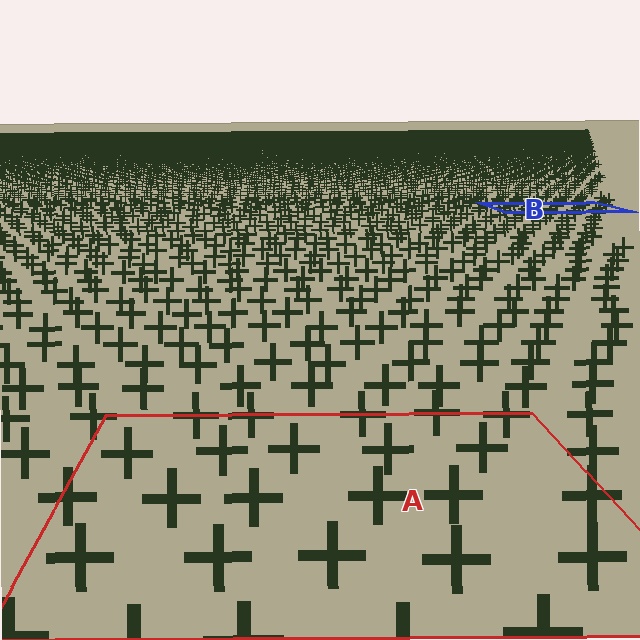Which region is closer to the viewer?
Region A is closer. The texture elements there are larger and more spread out.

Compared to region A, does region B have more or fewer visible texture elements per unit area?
Region B has more texture elements per unit area — they are packed more densely because it is farther away.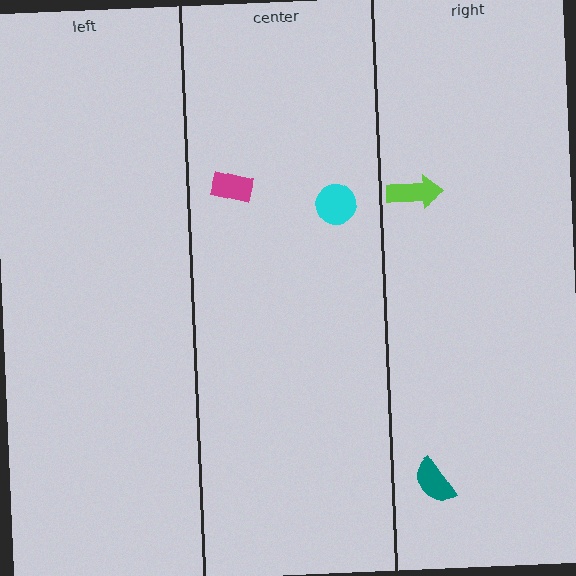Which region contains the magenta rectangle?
The center region.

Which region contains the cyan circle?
The center region.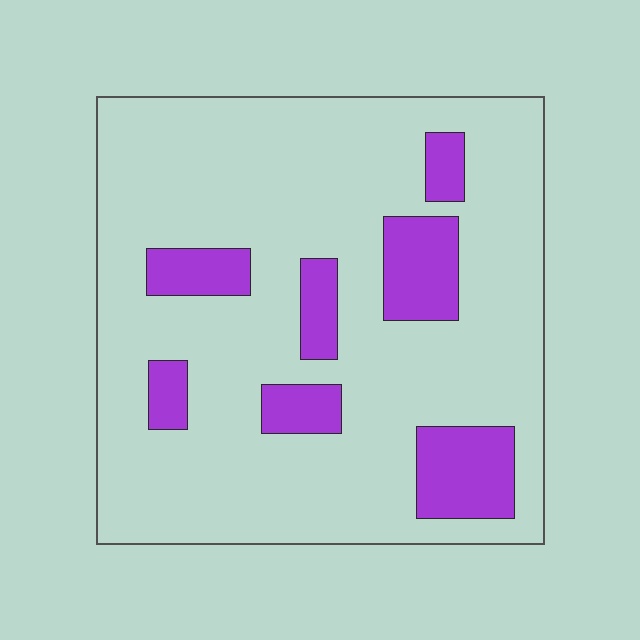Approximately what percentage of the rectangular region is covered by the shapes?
Approximately 20%.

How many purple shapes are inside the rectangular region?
7.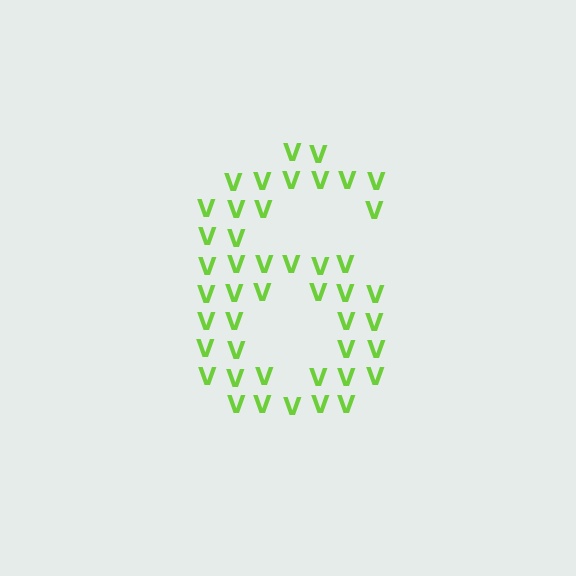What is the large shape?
The large shape is the digit 6.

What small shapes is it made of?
It is made of small letter V's.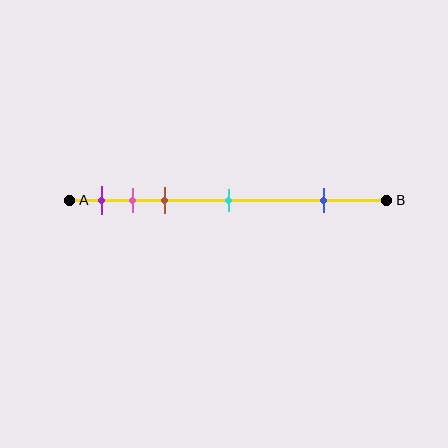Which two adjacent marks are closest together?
The pink and brown marks are the closest adjacent pair.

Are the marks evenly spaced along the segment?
No, the marks are not evenly spaced.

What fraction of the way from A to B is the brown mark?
The brown mark is approximately 30% (0.3) of the way from A to B.